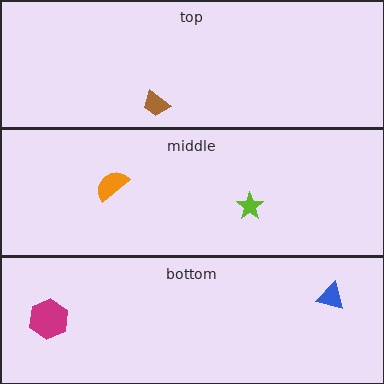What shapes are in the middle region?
The lime star, the orange semicircle.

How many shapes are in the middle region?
2.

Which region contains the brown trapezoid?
The top region.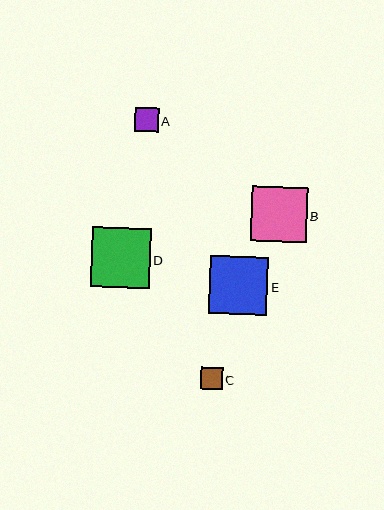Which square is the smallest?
Square C is the smallest with a size of approximately 22 pixels.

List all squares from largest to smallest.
From largest to smallest: D, E, B, A, C.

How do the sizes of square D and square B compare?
Square D and square B are approximately the same size.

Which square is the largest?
Square D is the largest with a size of approximately 59 pixels.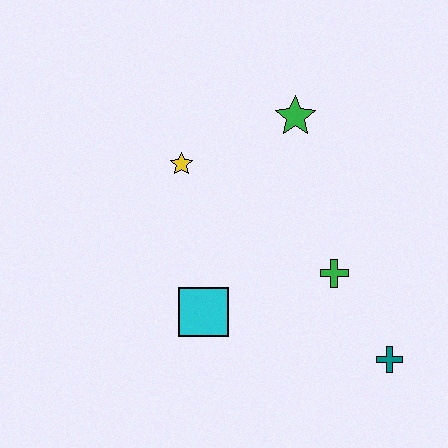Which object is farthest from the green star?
The teal cross is farthest from the green star.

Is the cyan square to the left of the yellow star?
No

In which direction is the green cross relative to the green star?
The green cross is below the green star.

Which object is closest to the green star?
The yellow star is closest to the green star.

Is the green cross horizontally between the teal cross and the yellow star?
Yes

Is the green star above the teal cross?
Yes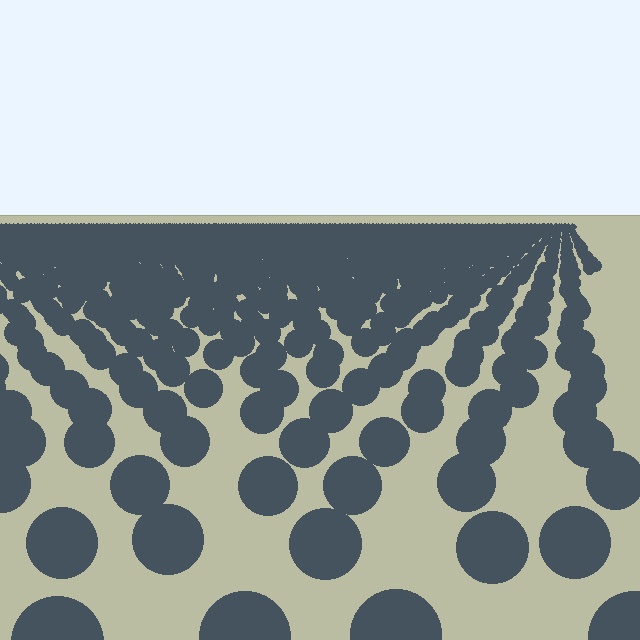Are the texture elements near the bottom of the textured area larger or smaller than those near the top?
Larger. Near the bottom, elements are closer to the viewer and appear at a bigger on-screen size.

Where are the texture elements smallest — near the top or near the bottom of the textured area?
Near the top.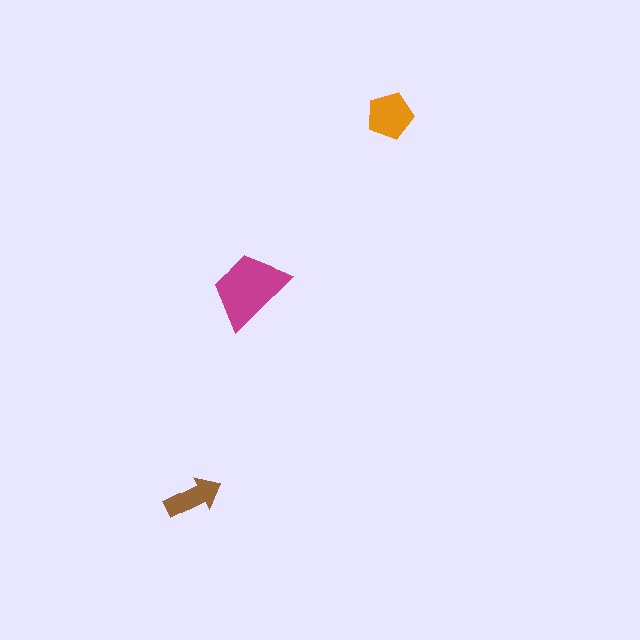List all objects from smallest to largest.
The brown arrow, the orange pentagon, the magenta trapezoid.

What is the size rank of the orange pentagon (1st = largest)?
2nd.